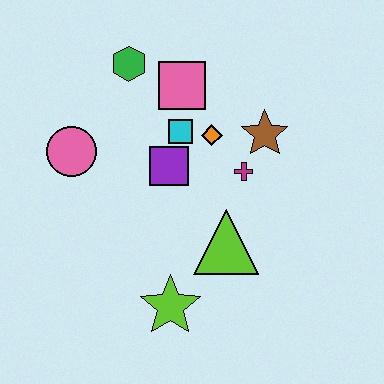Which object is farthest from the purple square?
The lime star is farthest from the purple square.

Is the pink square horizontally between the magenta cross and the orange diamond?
No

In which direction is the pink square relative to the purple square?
The pink square is above the purple square.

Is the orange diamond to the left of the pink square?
No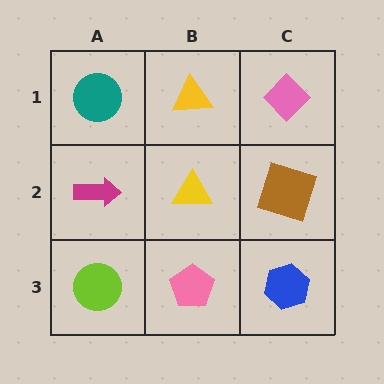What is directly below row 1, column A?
A magenta arrow.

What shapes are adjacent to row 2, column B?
A yellow triangle (row 1, column B), a pink pentagon (row 3, column B), a magenta arrow (row 2, column A), a brown square (row 2, column C).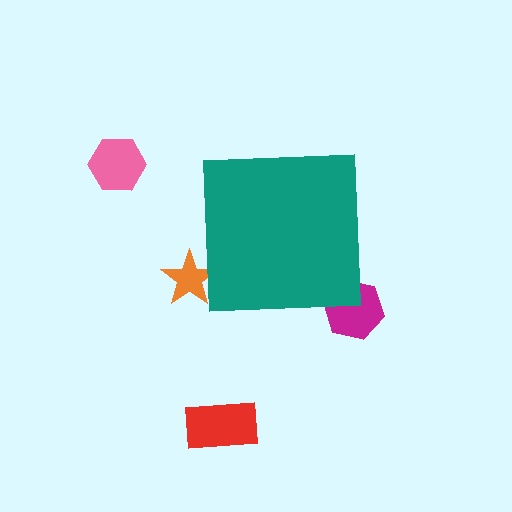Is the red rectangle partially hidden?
No, the red rectangle is fully visible.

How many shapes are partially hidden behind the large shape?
2 shapes are partially hidden.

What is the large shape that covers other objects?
A teal square.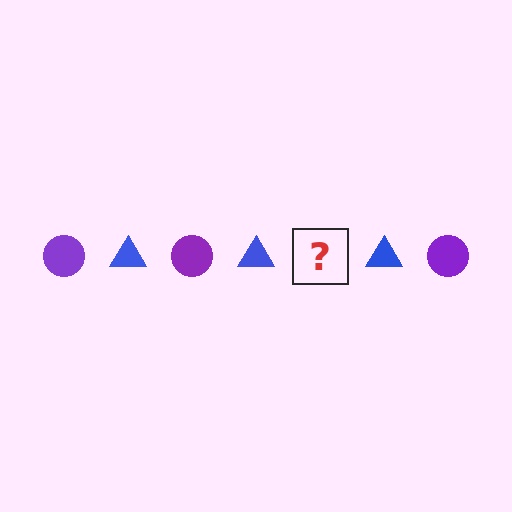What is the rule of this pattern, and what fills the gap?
The rule is that the pattern alternates between purple circle and blue triangle. The gap should be filled with a purple circle.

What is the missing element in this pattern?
The missing element is a purple circle.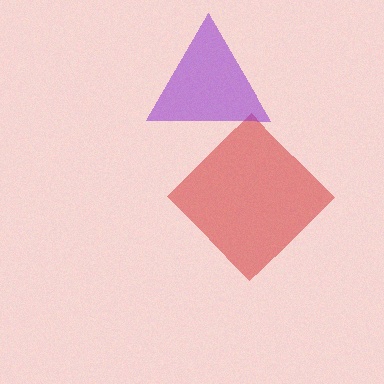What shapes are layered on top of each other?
The layered shapes are: a red diamond, a purple triangle.